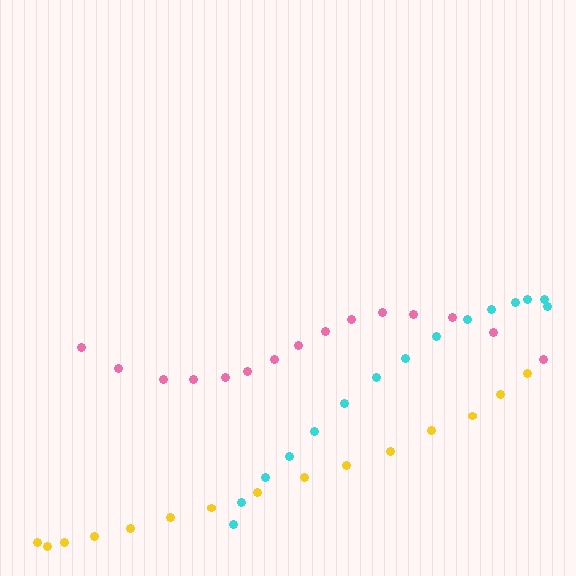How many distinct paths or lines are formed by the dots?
There are 3 distinct paths.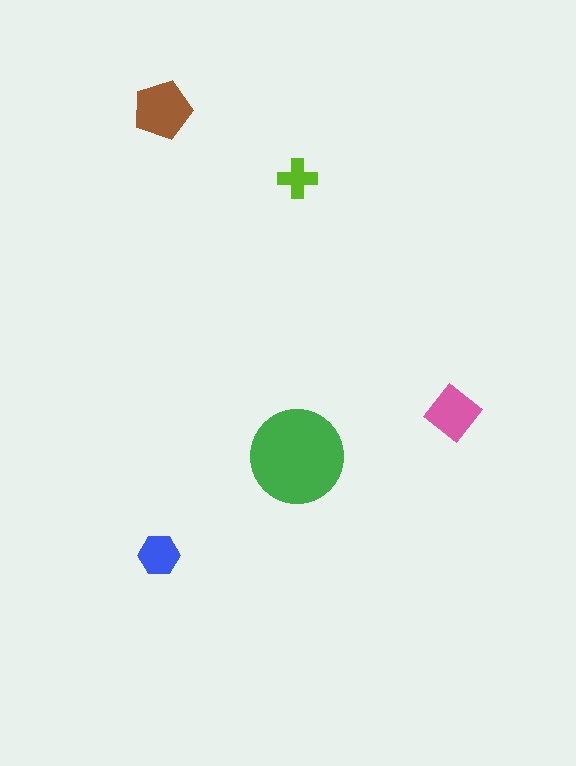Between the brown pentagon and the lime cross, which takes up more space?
The brown pentagon.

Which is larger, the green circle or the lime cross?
The green circle.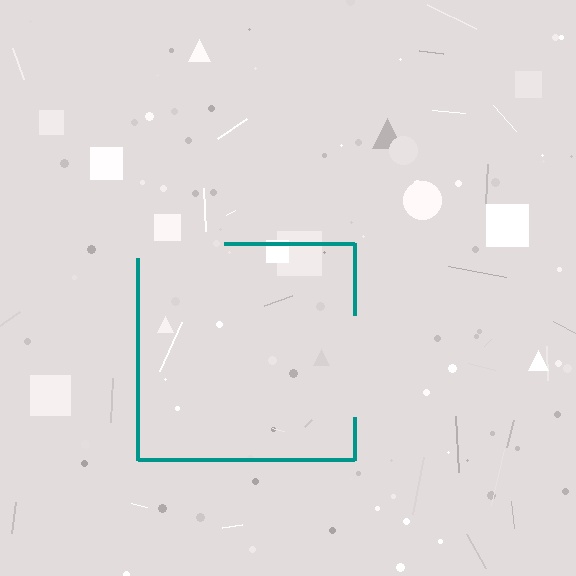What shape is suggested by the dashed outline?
The dashed outline suggests a square.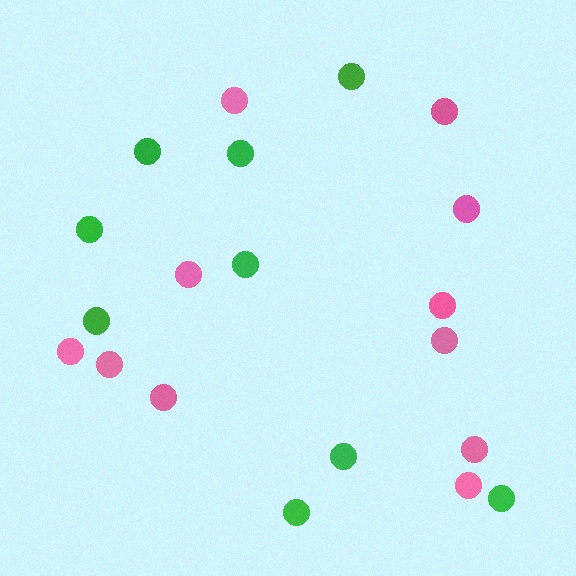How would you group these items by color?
There are 2 groups: one group of green circles (9) and one group of pink circles (11).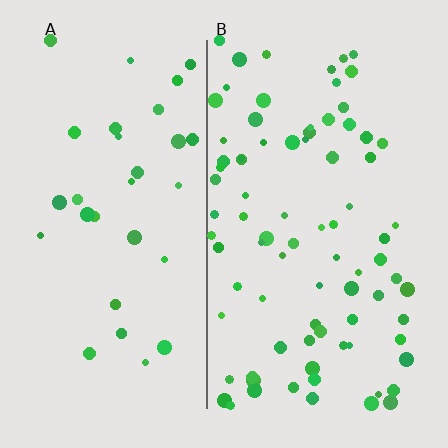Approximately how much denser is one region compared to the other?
Approximately 2.6× — region B over region A.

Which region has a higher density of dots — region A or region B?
B (the right).